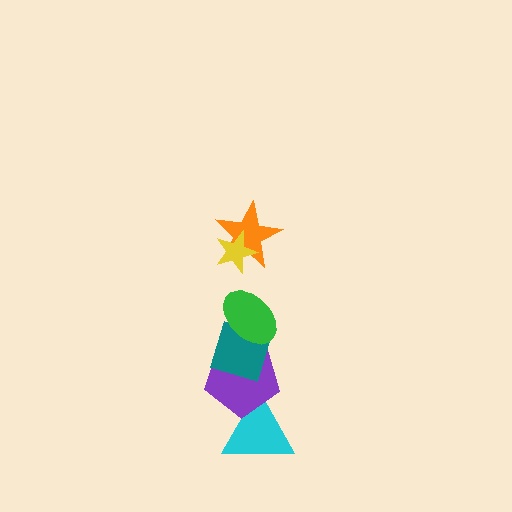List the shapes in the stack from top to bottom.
From top to bottom: the yellow star, the orange star, the green ellipse, the teal diamond, the purple pentagon, the cyan triangle.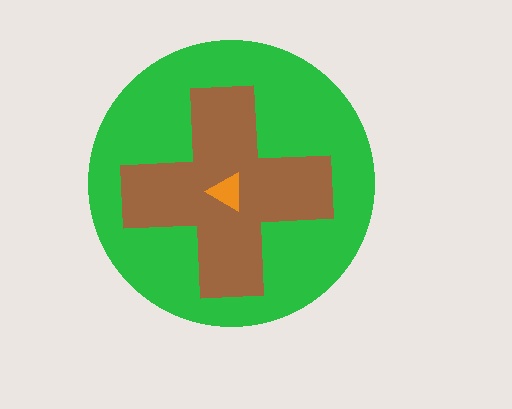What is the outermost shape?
The green circle.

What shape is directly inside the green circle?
The brown cross.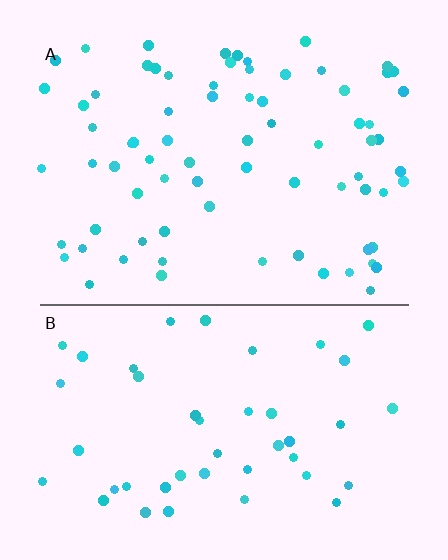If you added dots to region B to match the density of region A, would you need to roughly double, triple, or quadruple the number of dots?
Approximately double.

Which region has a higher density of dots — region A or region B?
A (the top).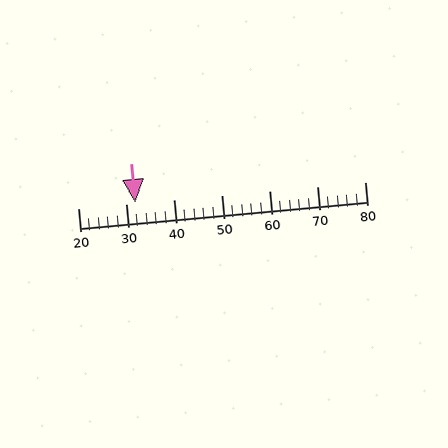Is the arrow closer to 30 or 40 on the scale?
The arrow is closer to 30.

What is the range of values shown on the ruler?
The ruler shows values from 20 to 80.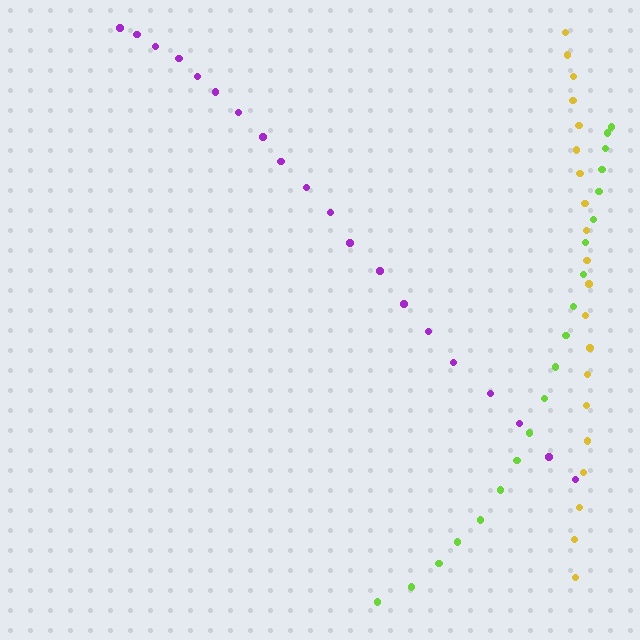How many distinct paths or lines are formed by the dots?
There are 3 distinct paths.